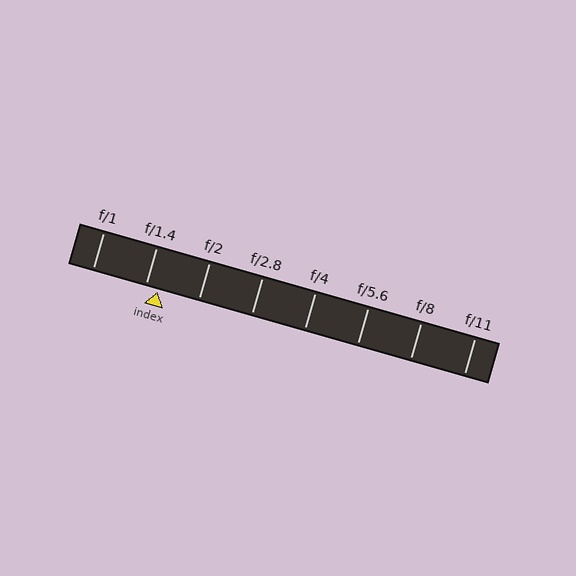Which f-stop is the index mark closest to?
The index mark is closest to f/1.4.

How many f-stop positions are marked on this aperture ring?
There are 8 f-stop positions marked.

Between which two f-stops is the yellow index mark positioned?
The index mark is between f/1.4 and f/2.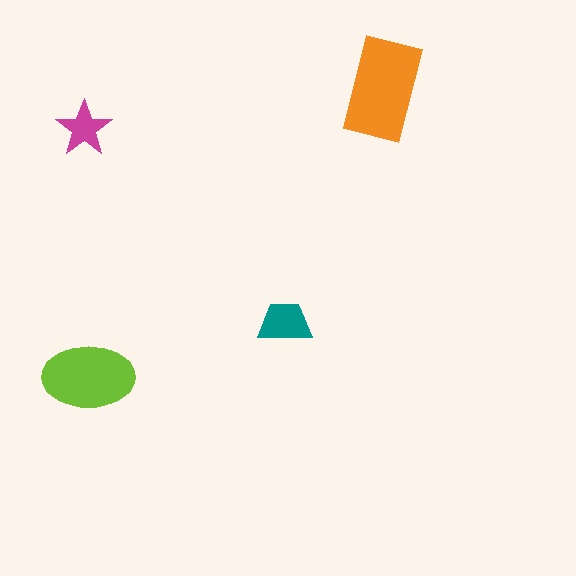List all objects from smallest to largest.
The magenta star, the teal trapezoid, the lime ellipse, the orange rectangle.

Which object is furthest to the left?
The magenta star is leftmost.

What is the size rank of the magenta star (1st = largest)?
4th.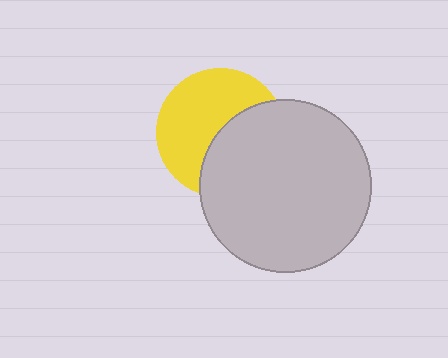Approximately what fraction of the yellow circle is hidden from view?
Roughly 44% of the yellow circle is hidden behind the light gray circle.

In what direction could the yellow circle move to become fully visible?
The yellow circle could move toward the upper-left. That would shift it out from behind the light gray circle entirely.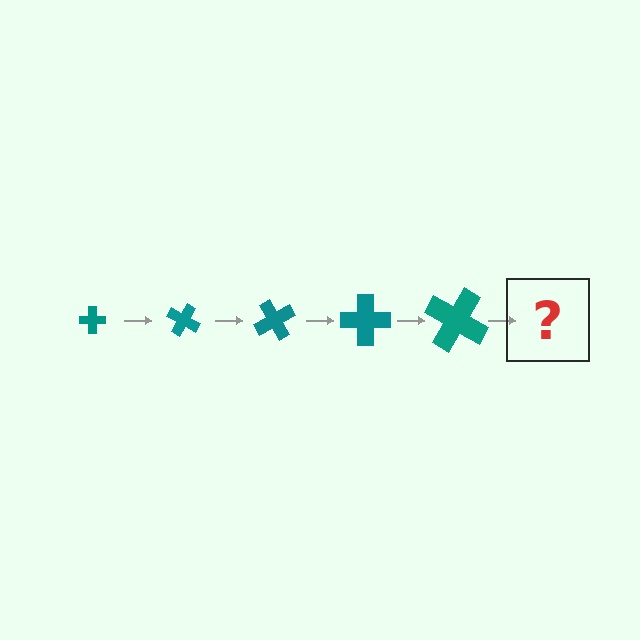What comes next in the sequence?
The next element should be a cross, larger than the previous one and rotated 150 degrees from the start.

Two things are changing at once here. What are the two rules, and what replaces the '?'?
The two rules are that the cross grows larger each step and it rotates 30 degrees each step. The '?' should be a cross, larger than the previous one and rotated 150 degrees from the start.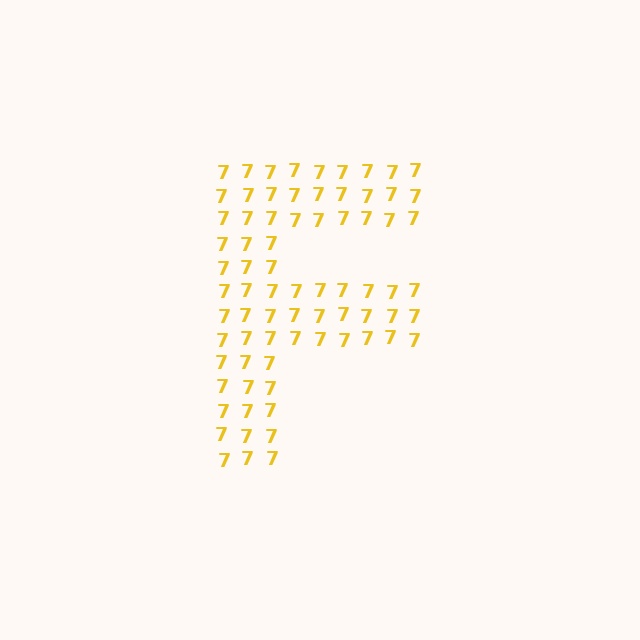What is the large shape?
The large shape is the letter F.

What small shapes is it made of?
It is made of small digit 7's.